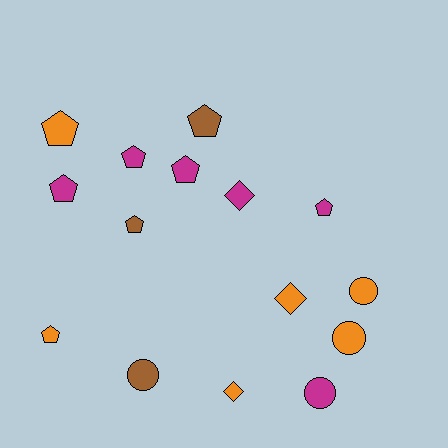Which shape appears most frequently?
Pentagon, with 8 objects.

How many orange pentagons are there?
There are 2 orange pentagons.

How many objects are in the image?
There are 15 objects.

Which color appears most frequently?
Magenta, with 6 objects.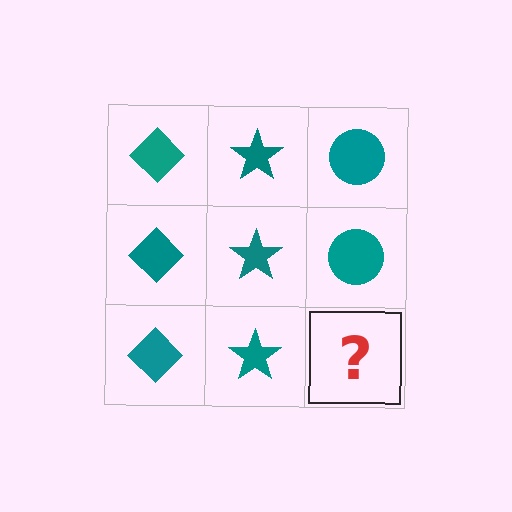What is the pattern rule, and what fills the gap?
The rule is that each column has a consistent shape. The gap should be filled with a teal circle.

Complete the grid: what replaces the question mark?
The question mark should be replaced with a teal circle.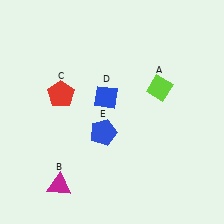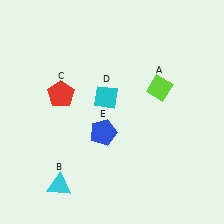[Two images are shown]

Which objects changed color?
B changed from magenta to cyan. D changed from blue to cyan.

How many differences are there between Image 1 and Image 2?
There are 2 differences between the two images.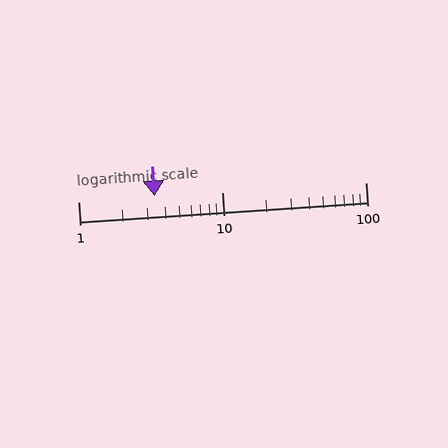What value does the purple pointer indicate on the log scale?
The pointer indicates approximately 3.4.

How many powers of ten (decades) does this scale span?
The scale spans 2 decades, from 1 to 100.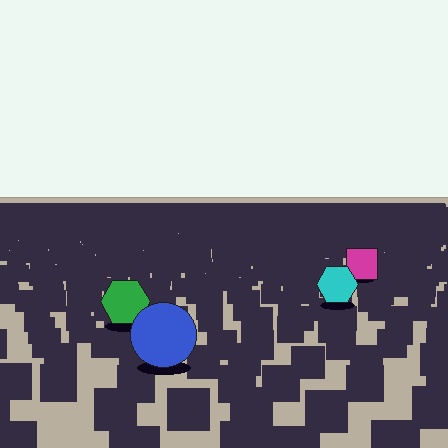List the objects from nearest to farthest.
From nearest to farthest: the blue circle, the green hexagon, the cyan hexagon, the magenta square.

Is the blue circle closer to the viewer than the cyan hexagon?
Yes. The blue circle is closer — you can tell from the texture gradient: the ground texture is coarser near it.